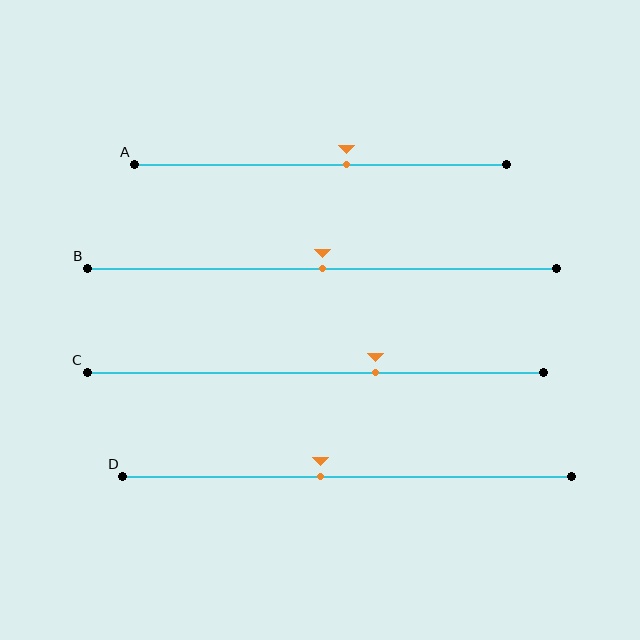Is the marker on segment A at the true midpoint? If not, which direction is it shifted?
No, the marker on segment A is shifted to the right by about 7% of the segment length.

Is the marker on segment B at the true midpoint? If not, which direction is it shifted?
Yes, the marker on segment B is at the true midpoint.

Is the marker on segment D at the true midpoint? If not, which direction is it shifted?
No, the marker on segment D is shifted to the left by about 6% of the segment length.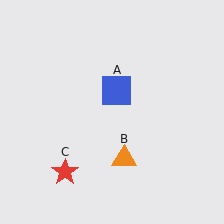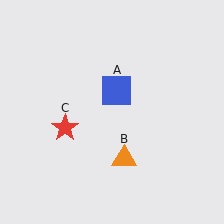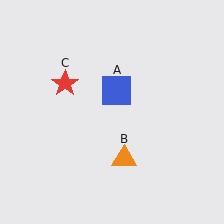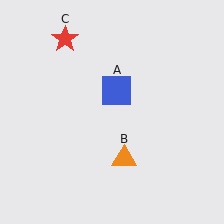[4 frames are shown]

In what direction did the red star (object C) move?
The red star (object C) moved up.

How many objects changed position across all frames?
1 object changed position: red star (object C).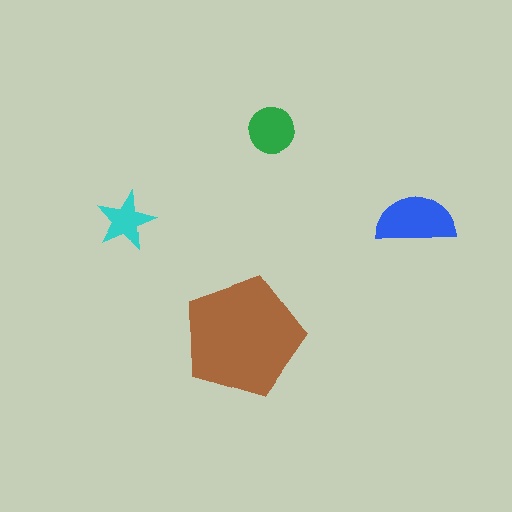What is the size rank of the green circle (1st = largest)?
3rd.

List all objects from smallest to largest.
The cyan star, the green circle, the blue semicircle, the brown pentagon.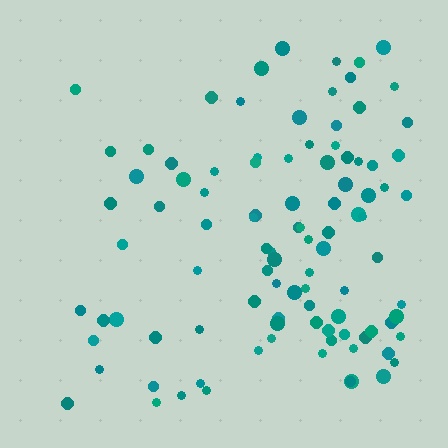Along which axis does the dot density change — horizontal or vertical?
Horizontal.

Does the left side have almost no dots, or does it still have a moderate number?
Still a moderate number, just noticeably fewer than the right.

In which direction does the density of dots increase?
From left to right, with the right side densest.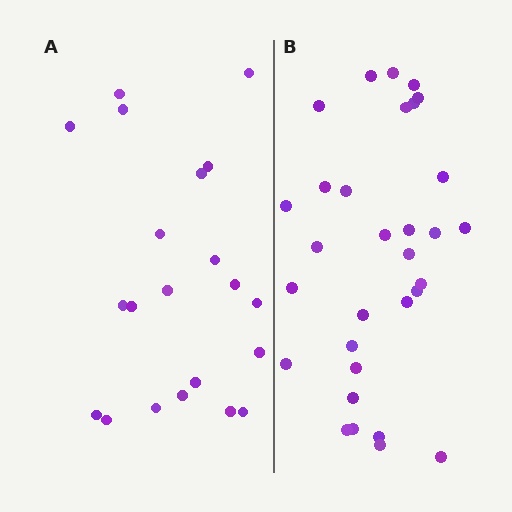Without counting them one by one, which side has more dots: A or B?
Region B (the right region) has more dots.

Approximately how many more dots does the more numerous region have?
Region B has roughly 10 or so more dots than region A.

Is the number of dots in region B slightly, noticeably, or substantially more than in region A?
Region B has substantially more. The ratio is roughly 1.5 to 1.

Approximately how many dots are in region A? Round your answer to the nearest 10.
About 20 dots. (The exact count is 21, which rounds to 20.)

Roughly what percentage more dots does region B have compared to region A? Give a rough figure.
About 50% more.